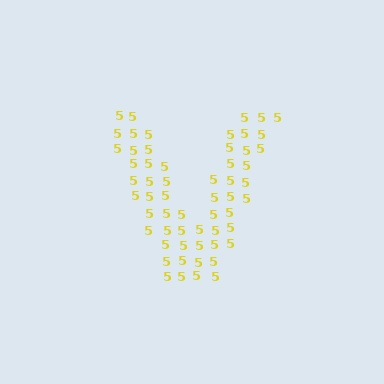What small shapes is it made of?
It is made of small digit 5's.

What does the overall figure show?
The overall figure shows the letter V.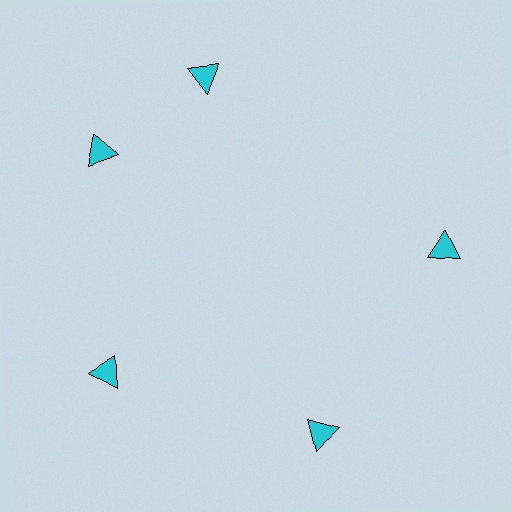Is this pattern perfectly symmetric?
No. The 5 cyan triangles are arranged in a ring, but one element near the 1 o'clock position is rotated out of alignment along the ring, breaking the 5-fold rotational symmetry.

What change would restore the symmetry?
The symmetry would be restored by rotating it back into even spacing with its neighbors so that all 5 triangles sit at equal angles and equal distance from the center.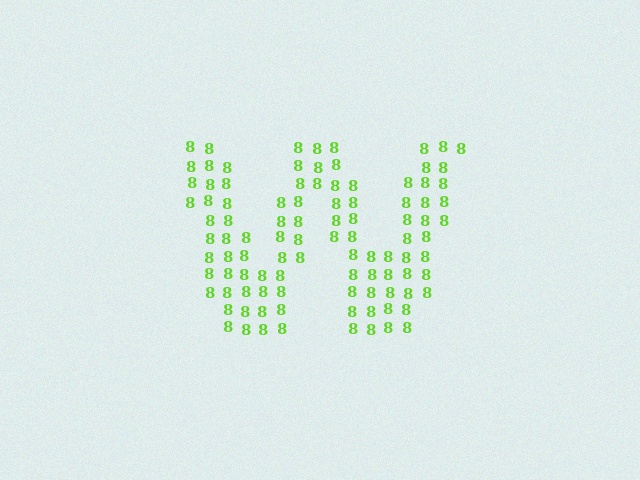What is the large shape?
The large shape is the letter W.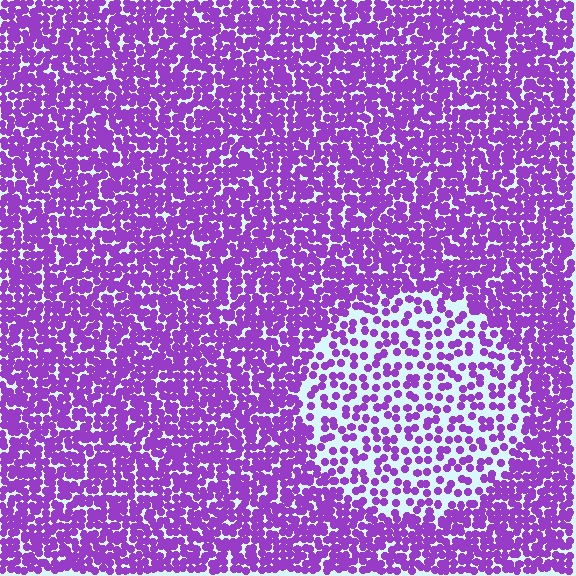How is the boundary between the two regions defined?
The boundary is defined by a change in element density (approximately 2.2x ratio). All elements are the same color, size, and shape.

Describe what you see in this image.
The image contains small purple elements arranged at two different densities. A circle-shaped region is visible where the elements are less densely packed than the surrounding area.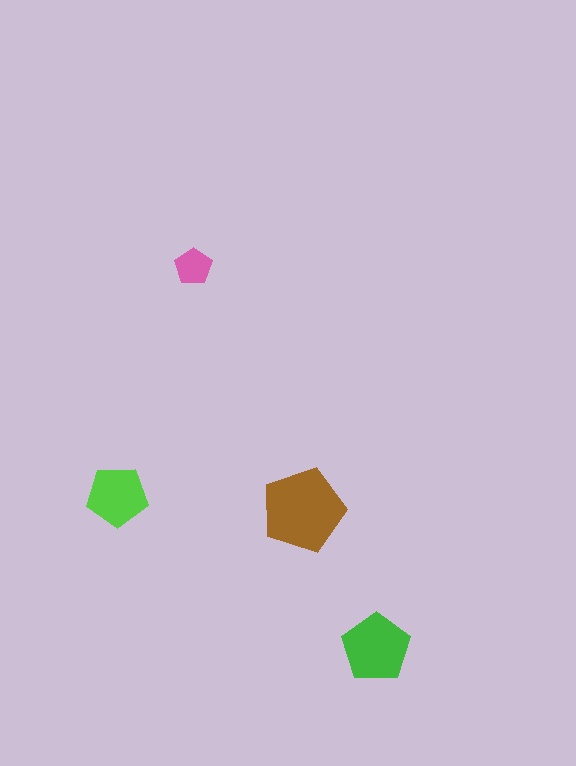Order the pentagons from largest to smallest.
the brown one, the green one, the lime one, the pink one.